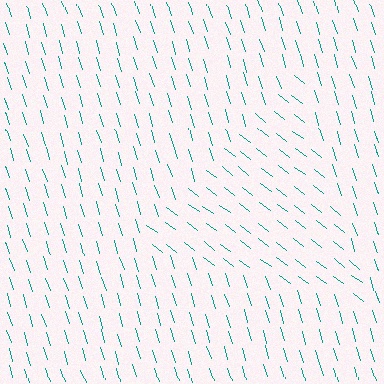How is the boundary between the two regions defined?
The boundary is defined purely by a change in line orientation (approximately 36 degrees difference). All lines are the same color and thickness.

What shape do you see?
I see a triangle.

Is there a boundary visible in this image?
Yes, there is a texture boundary formed by a change in line orientation.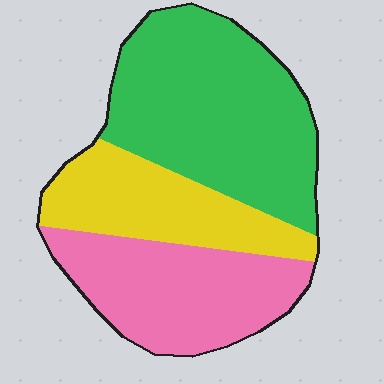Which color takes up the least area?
Yellow, at roughly 25%.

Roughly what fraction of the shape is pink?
Pink covers about 30% of the shape.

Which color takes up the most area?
Green, at roughly 45%.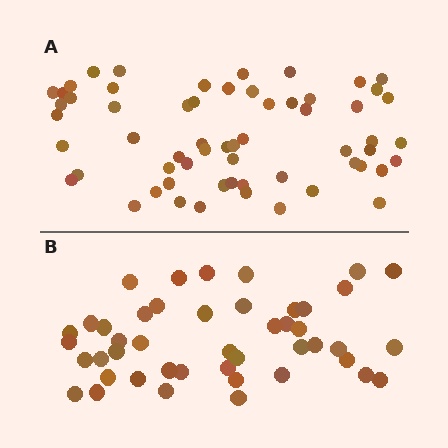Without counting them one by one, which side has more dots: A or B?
Region A (the top region) has more dots.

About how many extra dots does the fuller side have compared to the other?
Region A has approximately 15 more dots than region B.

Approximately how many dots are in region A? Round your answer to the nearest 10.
About 60 dots.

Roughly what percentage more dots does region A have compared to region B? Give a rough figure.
About 35% more.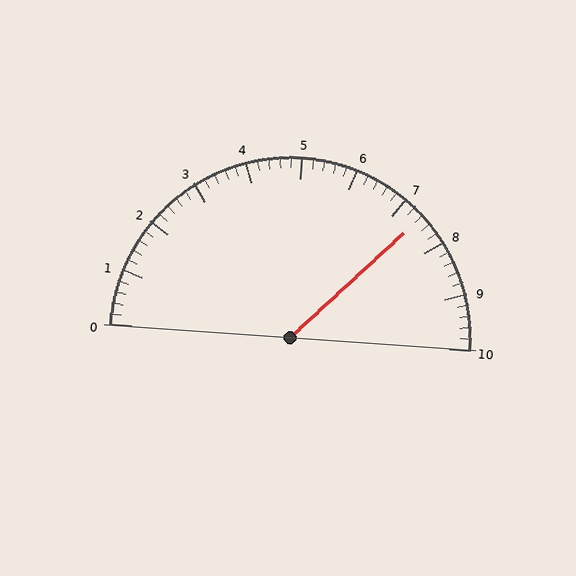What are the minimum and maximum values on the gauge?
The gauge ranges from 0 to 10.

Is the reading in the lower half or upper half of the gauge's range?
The reading is in the upper half of the range (0 to 10).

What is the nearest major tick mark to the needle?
The nearest major tick mark is 7.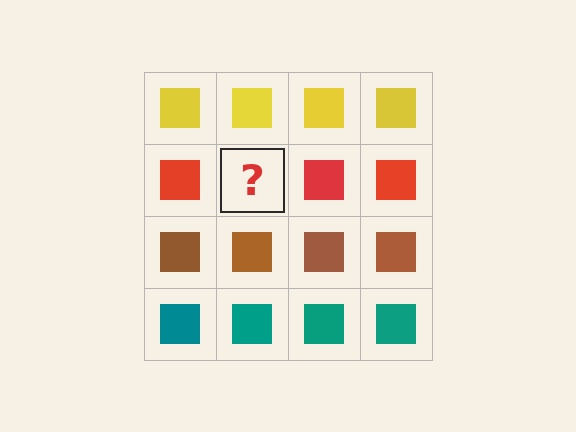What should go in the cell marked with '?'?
The missing cell should contain a red square.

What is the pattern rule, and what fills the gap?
The rule is that each row has a consistent color. The gap should be filled with a red square.